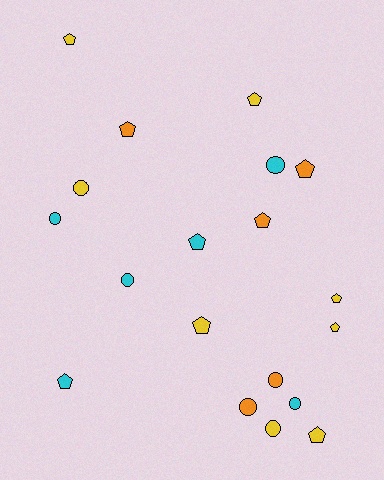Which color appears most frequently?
Yellow, with 8 objects.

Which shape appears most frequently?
Pentagon, with 11 objects.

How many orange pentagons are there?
There are 3 orange pentagons.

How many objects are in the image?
There are 19 objects.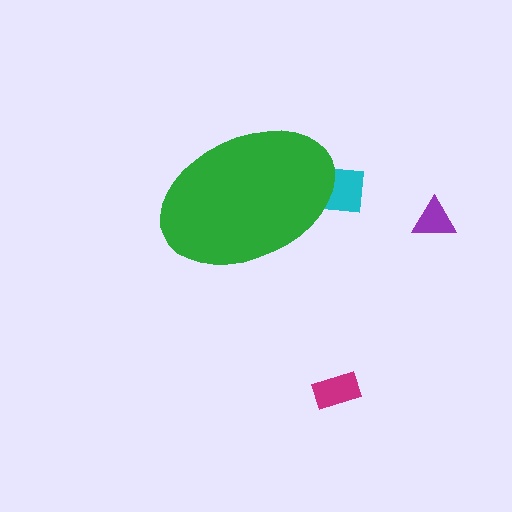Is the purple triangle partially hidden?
No, the purple triangle is fully visible.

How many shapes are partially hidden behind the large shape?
1 shape is partially hidden.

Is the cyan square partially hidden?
Yes, the cyan square is partially hidden behind the green ellipse.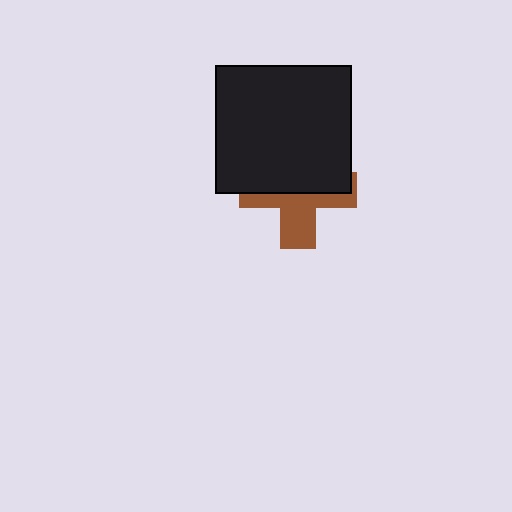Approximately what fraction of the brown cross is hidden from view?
Roughly 54% of the brown cross is hidden behind the black rectangle.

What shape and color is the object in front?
The object in front is a black rectangle.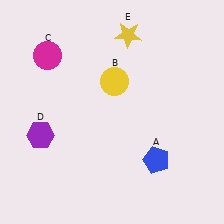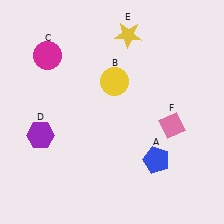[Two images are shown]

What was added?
A pink diamond (F) was added in Image 2.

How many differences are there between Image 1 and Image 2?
There is 1 difference between the two images.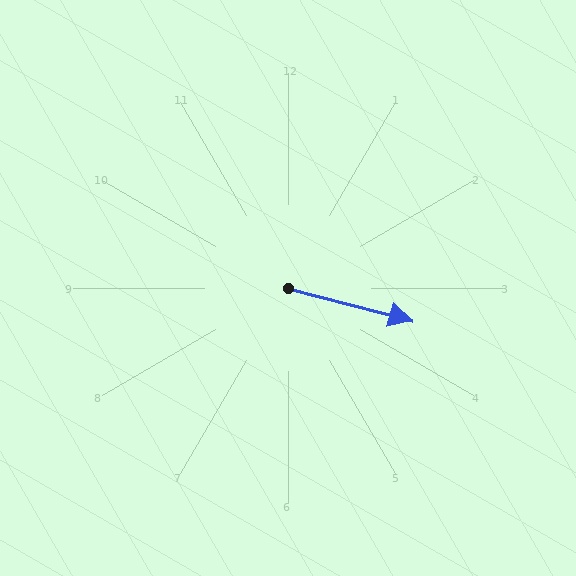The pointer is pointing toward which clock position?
Roughly 3 o'clock.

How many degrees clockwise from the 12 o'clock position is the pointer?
Approximately 105 degrees.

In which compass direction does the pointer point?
East.